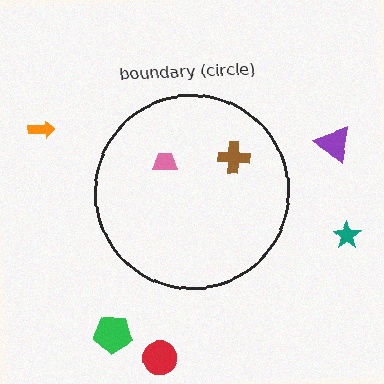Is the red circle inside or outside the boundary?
Outside.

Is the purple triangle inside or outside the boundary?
Outside.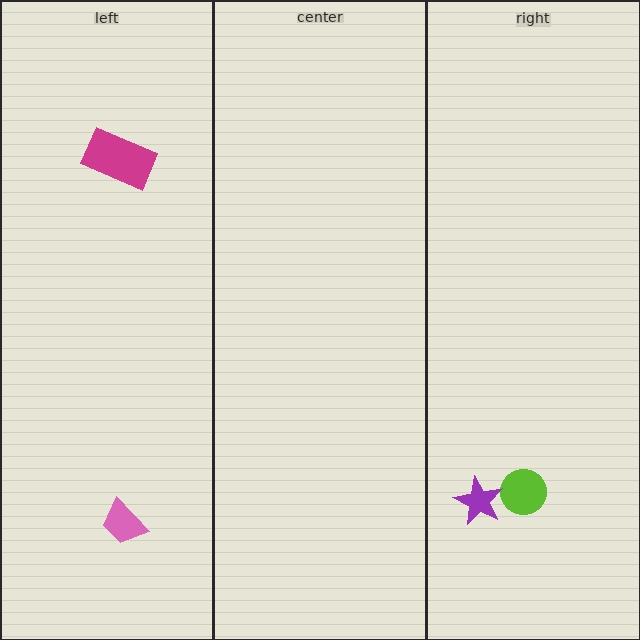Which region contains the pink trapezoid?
The left region.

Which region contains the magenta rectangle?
The left region.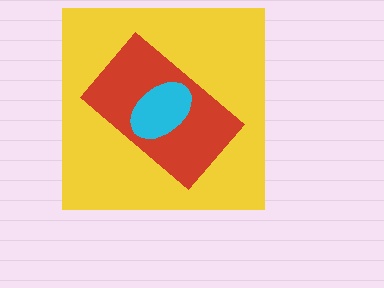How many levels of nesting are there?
3.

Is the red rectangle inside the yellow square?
Yes.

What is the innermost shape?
The cyan ellipse.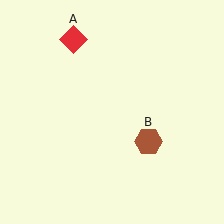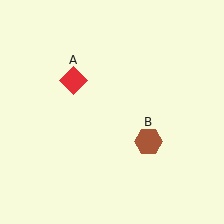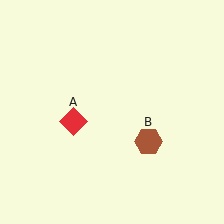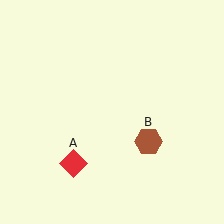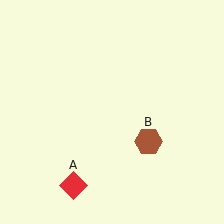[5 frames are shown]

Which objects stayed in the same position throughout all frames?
Brown hexagon (object B) remained stationary.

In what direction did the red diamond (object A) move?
The red diamond (object A) moved down.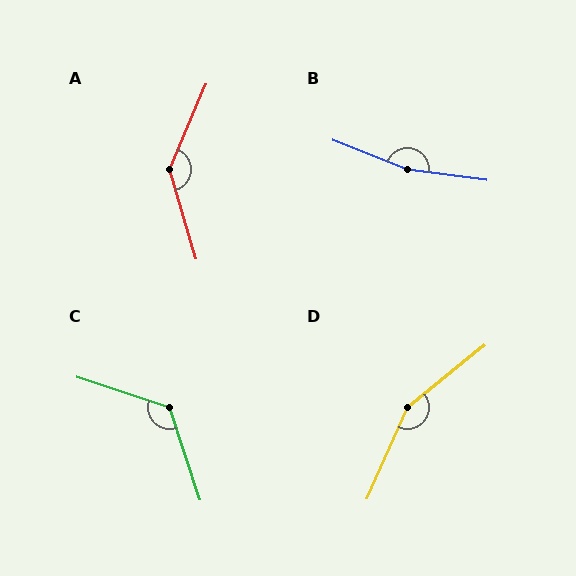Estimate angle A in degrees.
Approximately 141 degrees.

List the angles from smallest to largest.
C (127°), A (141°), D (153°), B (166°).